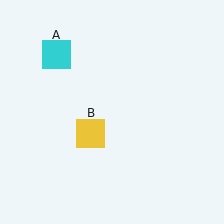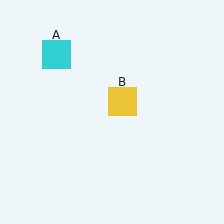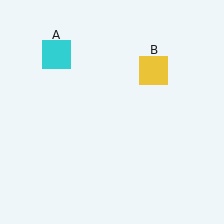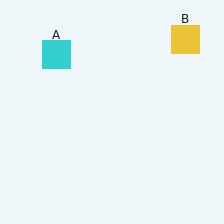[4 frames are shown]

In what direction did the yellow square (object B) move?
The yellow square (object B) moved up and to the right.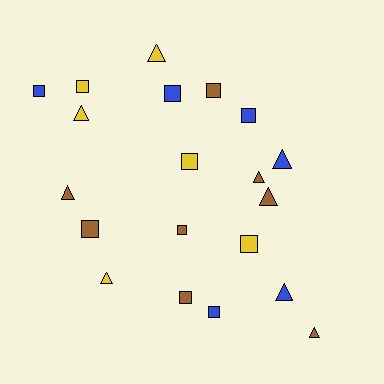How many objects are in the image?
There are 20 objects.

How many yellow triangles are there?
There are 3 yellow triangles.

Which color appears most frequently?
Brown, with 8 objects.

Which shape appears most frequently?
Square, with 11 objects.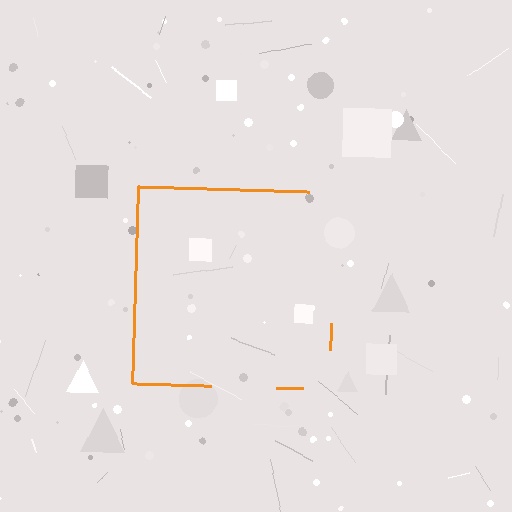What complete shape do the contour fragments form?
The contour fragments form a square.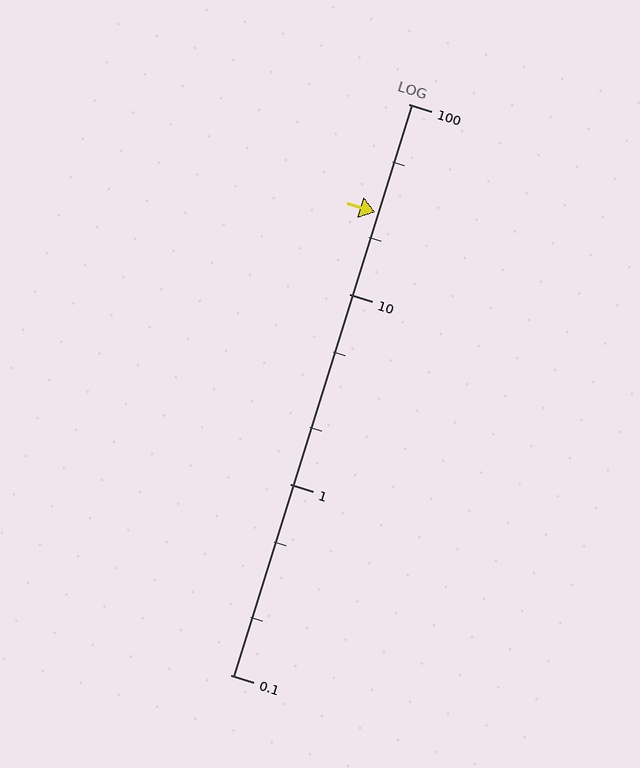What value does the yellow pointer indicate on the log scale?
The pointer indicates approximately 27.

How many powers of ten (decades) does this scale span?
The scale spans 3 decades, from 0.1 to 100.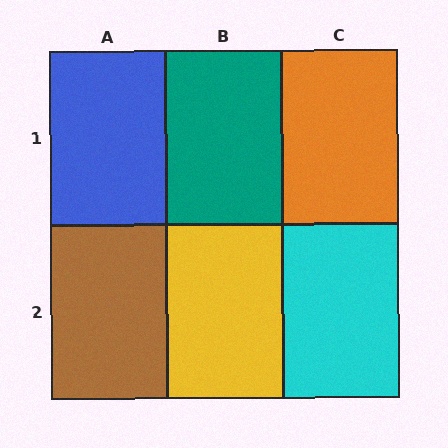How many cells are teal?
1 cell is teal.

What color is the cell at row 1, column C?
Orange.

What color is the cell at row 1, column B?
Teal.